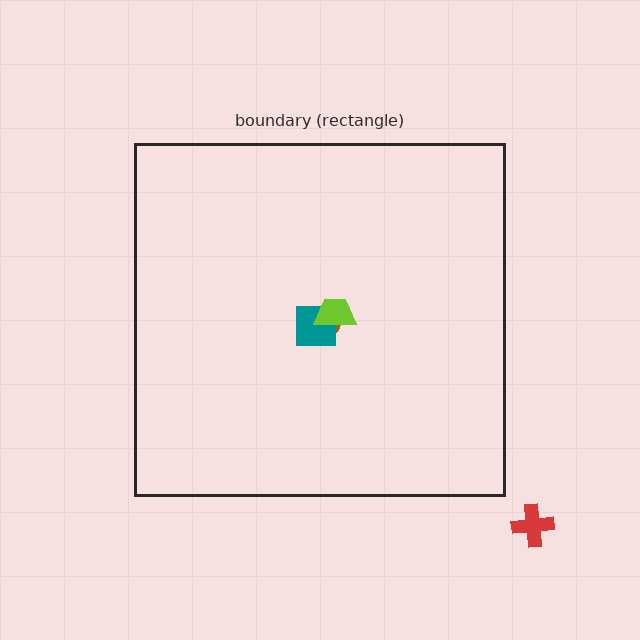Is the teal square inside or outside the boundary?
Inside.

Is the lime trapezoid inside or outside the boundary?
Inside.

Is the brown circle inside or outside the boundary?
Inside.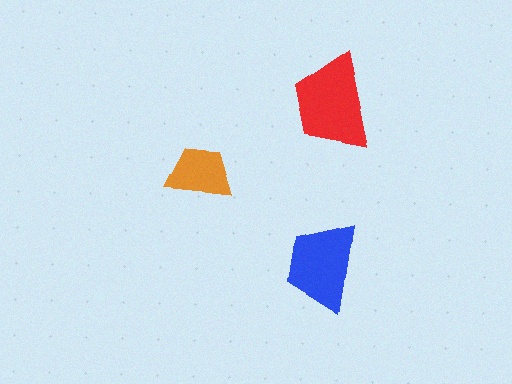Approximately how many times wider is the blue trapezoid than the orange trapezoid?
About 1.5 times wider.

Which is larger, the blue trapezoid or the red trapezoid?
The red one.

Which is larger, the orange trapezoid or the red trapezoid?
The red one.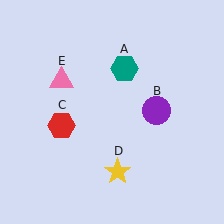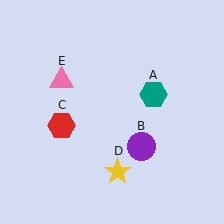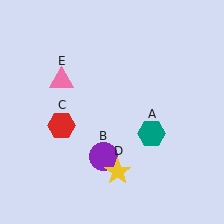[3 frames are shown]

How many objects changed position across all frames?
2 objects changed position: teal hexagon (object A), purple circle (object B).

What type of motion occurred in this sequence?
The teal hexagon (object A), purple circle (object B) rotated clockwise around the center of the scene.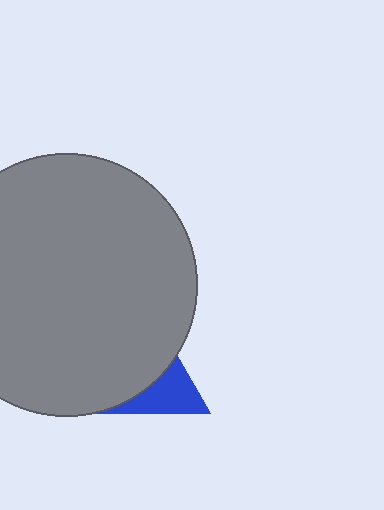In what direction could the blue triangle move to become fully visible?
The blue triangle could move toward the lower-right. That would shift it out from behind the gray circle entirely.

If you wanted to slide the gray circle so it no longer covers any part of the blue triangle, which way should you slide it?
Slide it toward the upper-left — that is the most direct way to separate the two shapes.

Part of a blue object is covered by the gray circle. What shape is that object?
It is a triangle.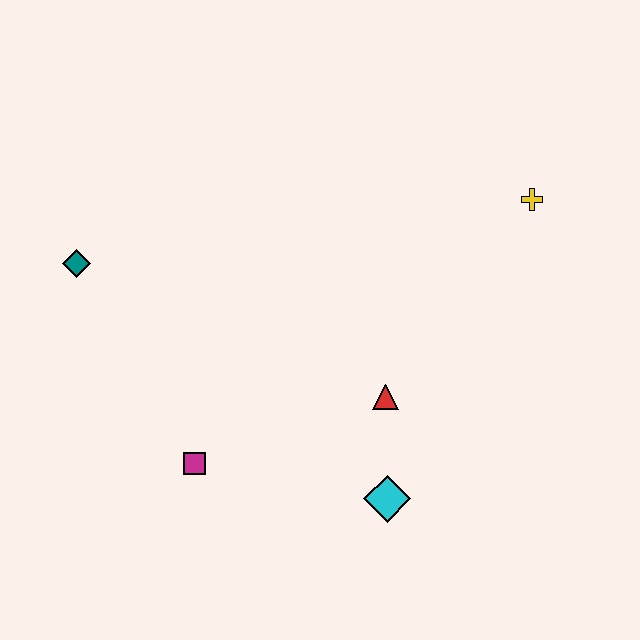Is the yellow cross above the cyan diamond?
Yes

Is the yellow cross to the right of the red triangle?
Yes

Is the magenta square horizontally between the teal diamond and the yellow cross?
Yes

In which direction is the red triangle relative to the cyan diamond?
The red triangle is above the cyan diamond.